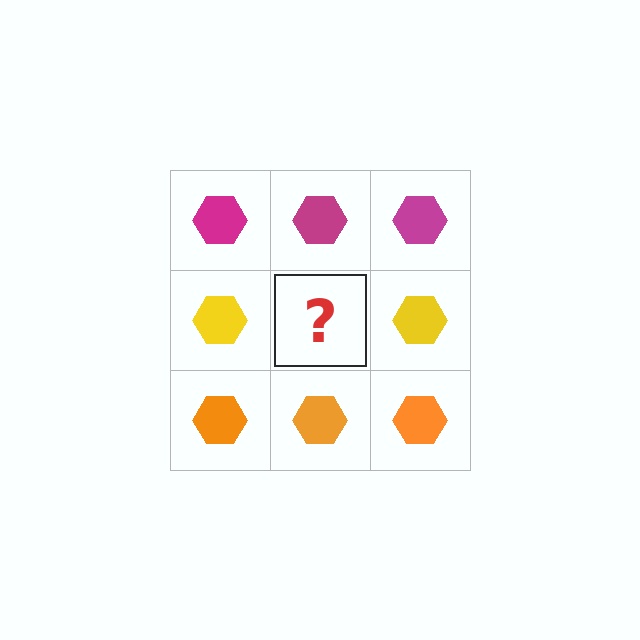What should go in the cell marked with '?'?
The missing cell should contain a yellow hexagon.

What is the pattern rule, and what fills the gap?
The rule is that each row has a consistent color. The gap should be filled with a yellow hexagon.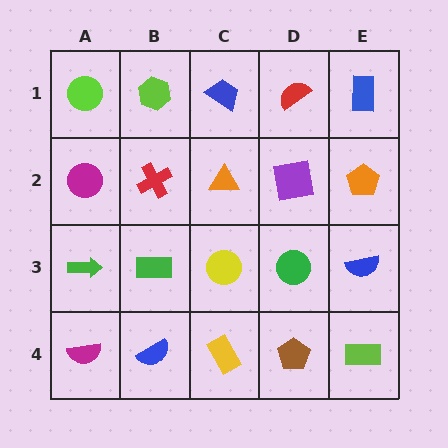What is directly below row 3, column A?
A magenta semicircle.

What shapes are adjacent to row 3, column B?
A red cross (row 2, column B), a blue semicircle (row 4, column B), a green arrow (row 3, column A), a yellow circle (row 3, column C).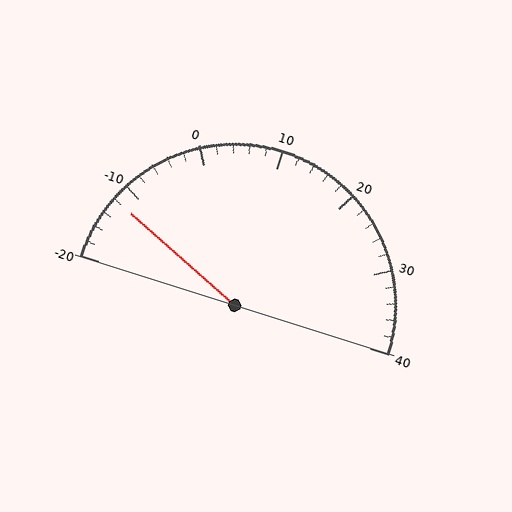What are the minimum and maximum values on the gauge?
The gauge ranges from -20 to 40.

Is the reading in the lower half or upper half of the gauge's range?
The reading is in the lower half of the range (-20 to 40).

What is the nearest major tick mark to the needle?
The nearest major tick mark is -10.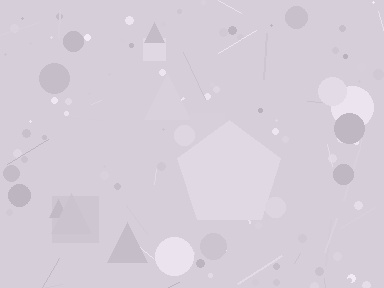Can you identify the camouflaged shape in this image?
The camouflaged shape is a pentagon.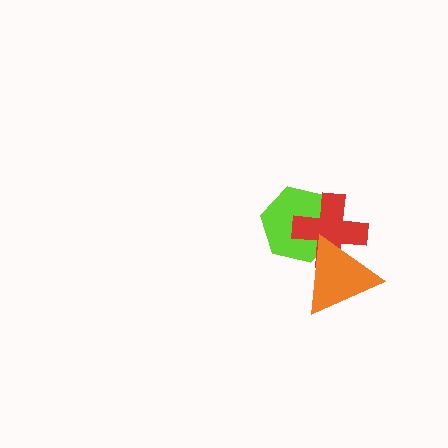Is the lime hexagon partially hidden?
Yes, it is partially covered by another shape.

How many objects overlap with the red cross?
2 objects overlap with the red cross.